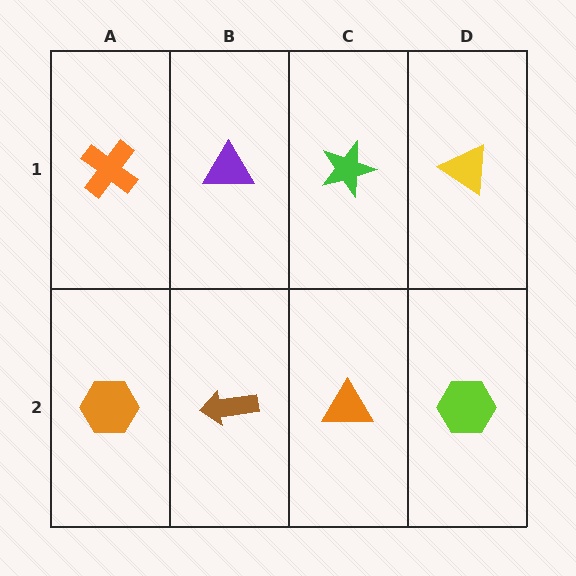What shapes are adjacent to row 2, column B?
A purple triangle (row 1, column B), an orange hexagon (row 2, column A), an orange triangle (row 2, column C).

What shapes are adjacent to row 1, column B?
A brown arrow (row 2, column B), an orange cross (row 1, column A), a green star (row 1, column C).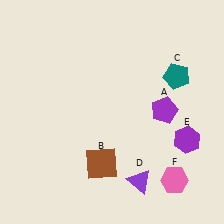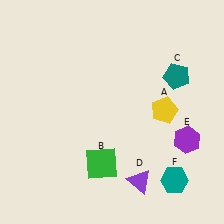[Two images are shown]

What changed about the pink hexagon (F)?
In Image 1, F is pink. In Image 2, it changed to teal.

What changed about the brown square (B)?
In Image 1, B is brown. In Image 2, it changed to green.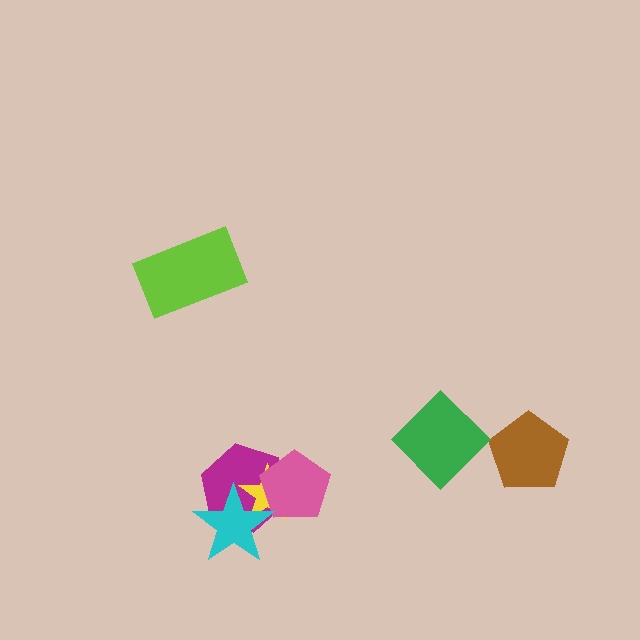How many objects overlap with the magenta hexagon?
3 objects overlap with the magenta hexagon.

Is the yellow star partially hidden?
Yes, it is partially covered by another shape.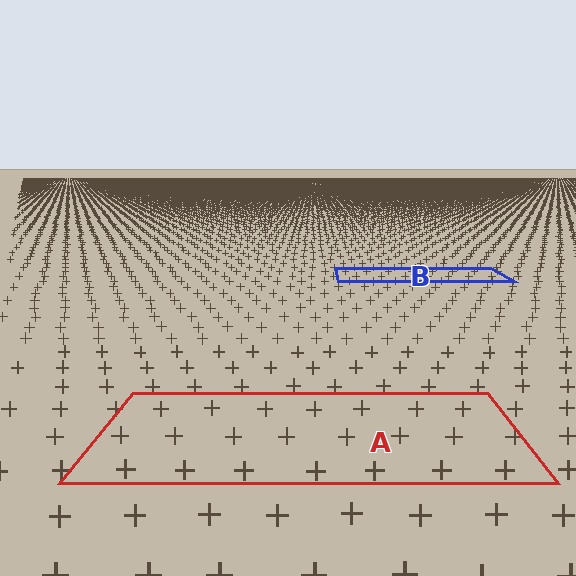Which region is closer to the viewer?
Region A is closer. The texture elements there are larger and more spread out.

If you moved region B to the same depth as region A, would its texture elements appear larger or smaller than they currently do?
They would appear larger. At a closer depth, the same texture elements are projected at a bigger on-screen size.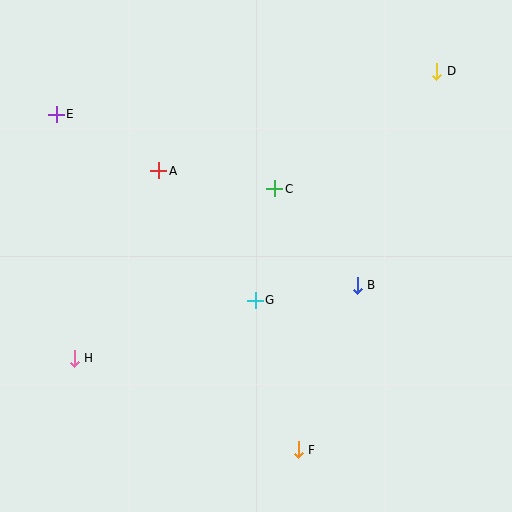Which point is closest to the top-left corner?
Point E is closest to the top-left corner.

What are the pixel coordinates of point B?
Point B is at (357, 285).